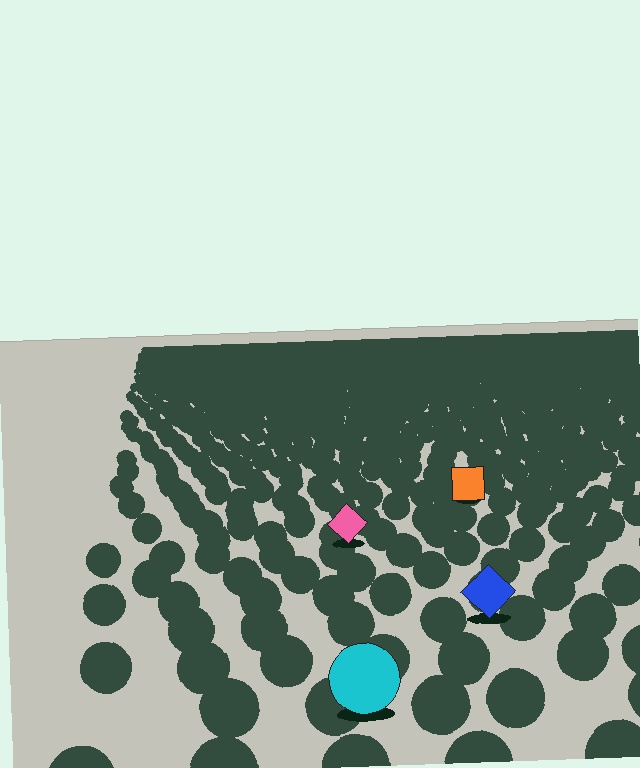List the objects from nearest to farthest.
From nearest to farthest: the cyan circle, the blue diamond, the pink diamond, the orange square.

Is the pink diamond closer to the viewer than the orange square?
Yes. The pink diamond is closer — you can tell from the texture gradient: the ground texture is coarser near it.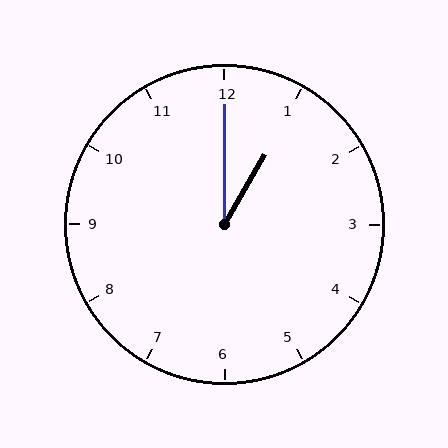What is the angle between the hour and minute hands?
Approximately 30 degrees.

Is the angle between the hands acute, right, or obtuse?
It is acute.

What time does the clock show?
1:00.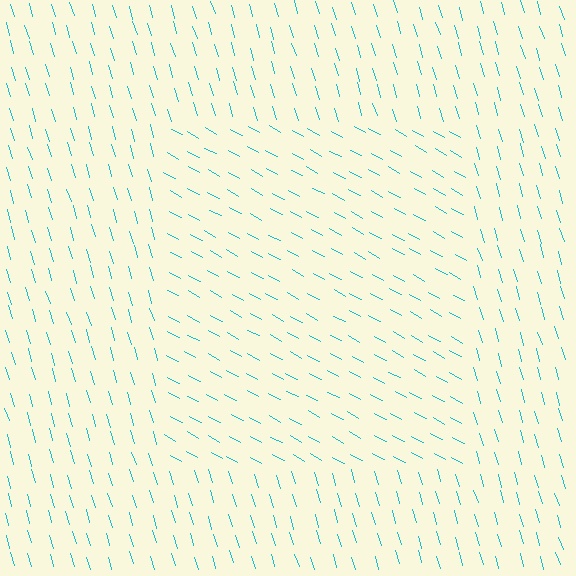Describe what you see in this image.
The image is filled with small cyan line segments. A rectangle region in the image has lines oriented differently from the surrounding lines, creating a visible texture boundary.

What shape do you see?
I see a rectangle.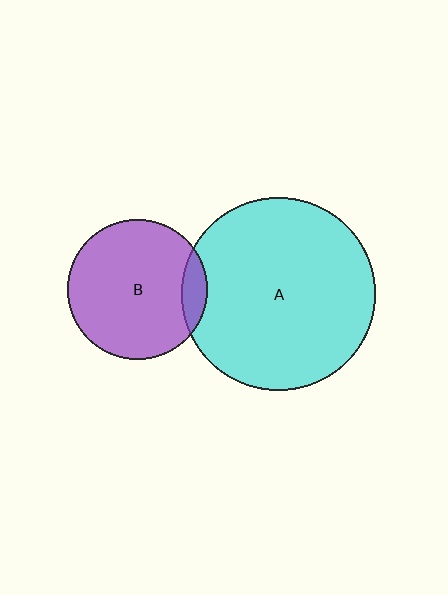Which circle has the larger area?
Circle A (cyan).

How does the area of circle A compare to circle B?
Approximately 1.9 times.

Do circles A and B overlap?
Yes.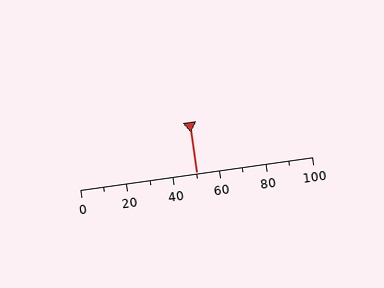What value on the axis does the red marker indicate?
The marker indicates approximately 50.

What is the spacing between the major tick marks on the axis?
The major ticks are spaced 20 apart.